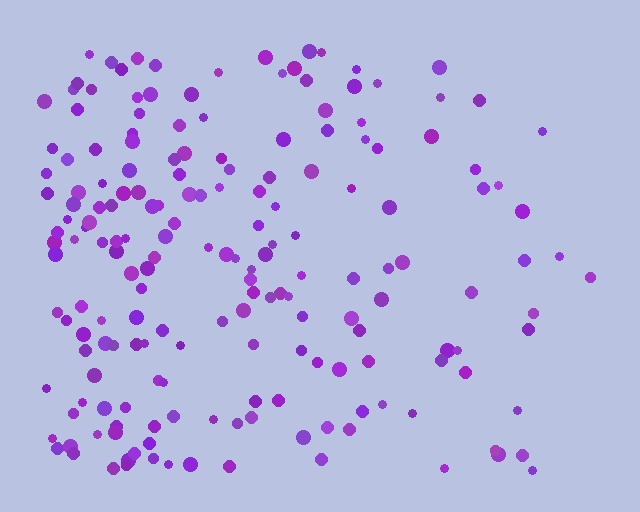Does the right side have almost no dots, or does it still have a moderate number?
Still a moderate number, just noticeably fewer than the left.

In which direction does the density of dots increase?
From right to left, with the left side densest.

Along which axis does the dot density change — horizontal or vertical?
Horizontal.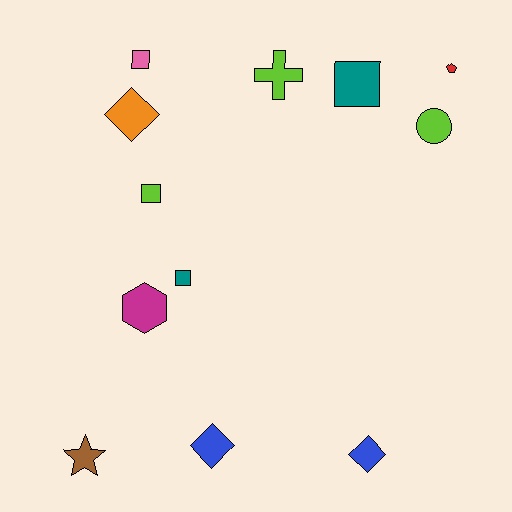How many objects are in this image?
There are 12 objects.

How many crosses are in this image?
There is 1 cross.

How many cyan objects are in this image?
There are no cyan objects.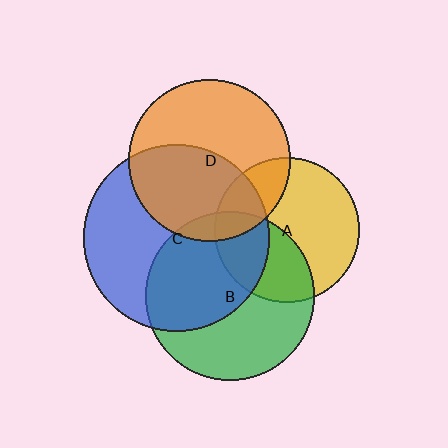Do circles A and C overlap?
Yes.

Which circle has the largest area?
Circle C (blue).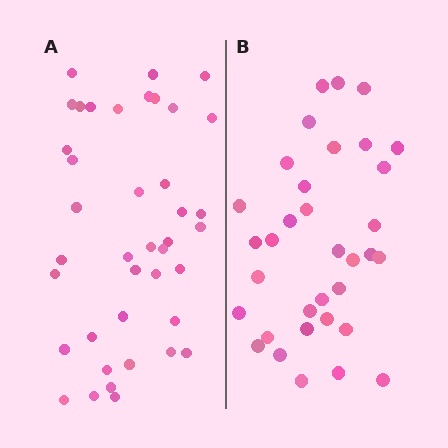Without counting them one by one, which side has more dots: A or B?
Region A (the left region) has more dots.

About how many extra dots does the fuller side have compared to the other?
Region A has about 6 more dots than region B.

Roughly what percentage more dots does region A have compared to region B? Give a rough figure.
About 20% more.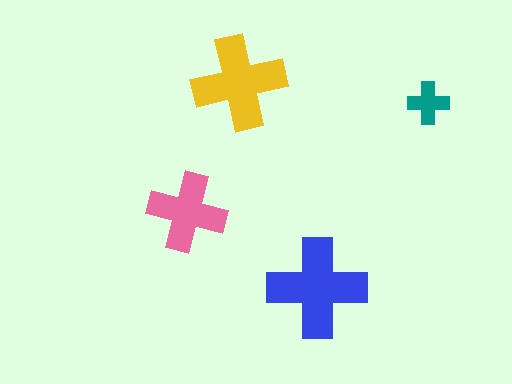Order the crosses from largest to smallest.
the blue one, the yellow one, the pink one, the teal one.